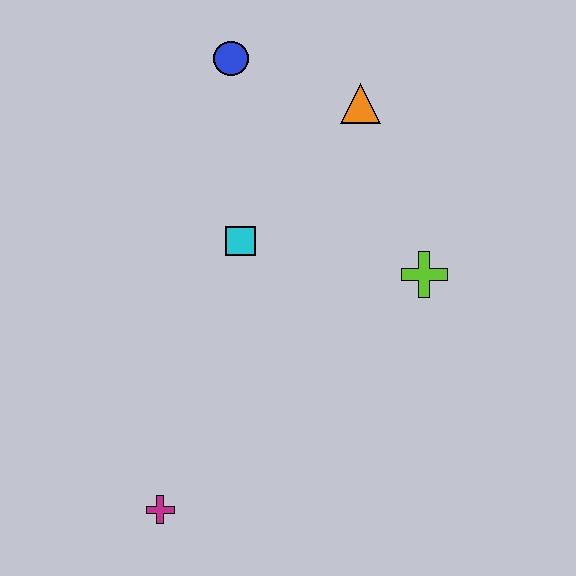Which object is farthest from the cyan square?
The magenta cross is farthest from the cyan square.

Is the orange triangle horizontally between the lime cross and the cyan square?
Yes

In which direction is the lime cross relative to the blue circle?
The lime cross is below the blue circle.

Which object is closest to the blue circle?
The orange triangle is closest to the blue circle.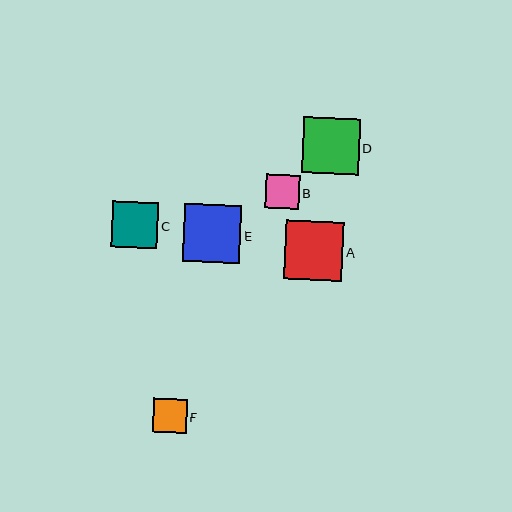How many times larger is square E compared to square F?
Square E is approximately 1.7 times the size of square F.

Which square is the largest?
Square A is the largest with a size of approximately 59 pixels.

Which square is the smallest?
Square B is the smallest with a size of approximately 34 pixels.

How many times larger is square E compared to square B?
Square E is approximately 1.7 times the size of square B.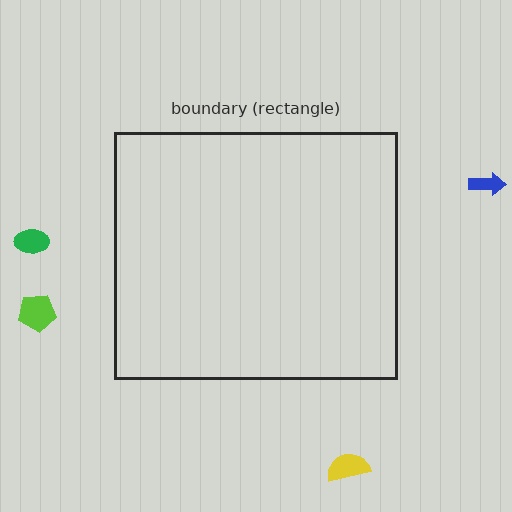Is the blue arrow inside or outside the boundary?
Outside.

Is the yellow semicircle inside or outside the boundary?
Outside.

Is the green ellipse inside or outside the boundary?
Outside.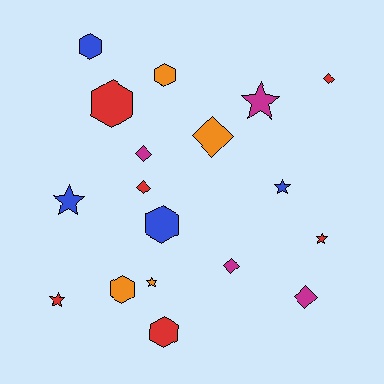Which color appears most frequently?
Red, with 6 objects.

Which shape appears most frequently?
Hexagon, with 6 objects.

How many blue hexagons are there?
There are 2 blue hexagons.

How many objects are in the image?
There are 18 objects.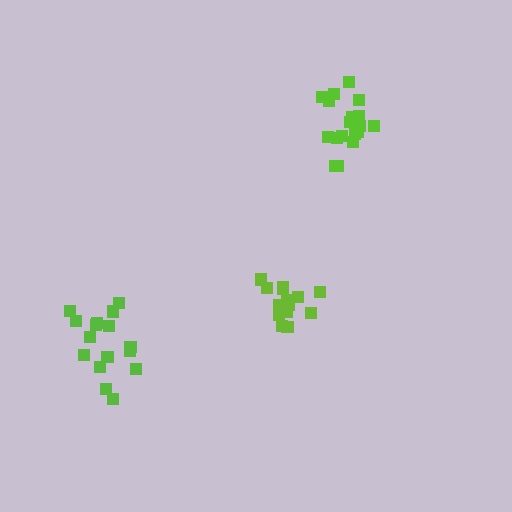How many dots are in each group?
Group 1: 14 dots, Group 2: 18 dots, Group 3: 16 dots (48 total).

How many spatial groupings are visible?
There are 3 spatial groupings.